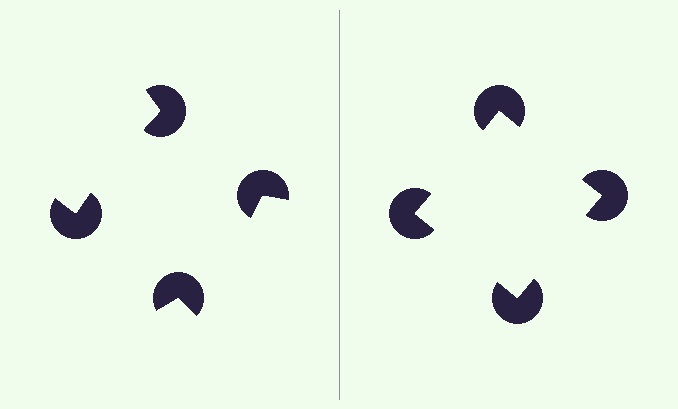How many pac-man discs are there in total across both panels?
8 — 4 on each side.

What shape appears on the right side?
An illusory square.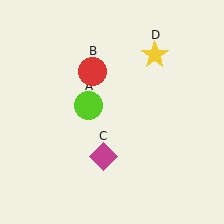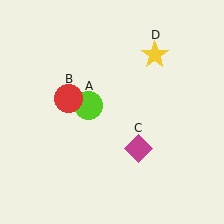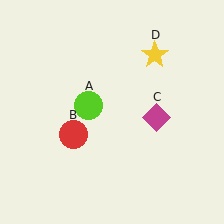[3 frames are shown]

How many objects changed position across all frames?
2 objects changed position: red circle (object B), magenta diamond (object C).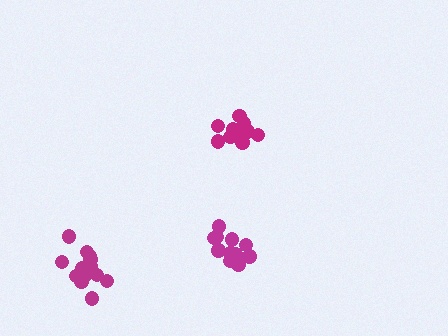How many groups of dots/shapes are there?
There are 3 groups.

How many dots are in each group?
Group 1: 14 dots, Group 2: 10 dots, Group 3: 11 dots (35 total).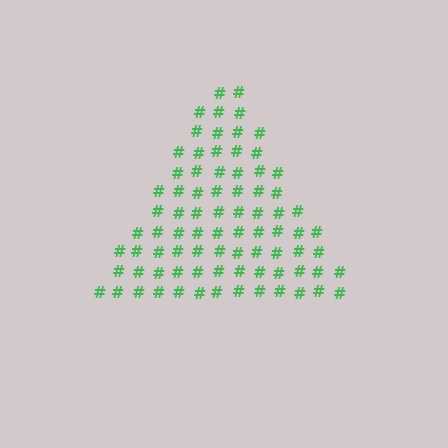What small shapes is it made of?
It is made of small hash symbols.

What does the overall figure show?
The overall figure shows a triangle.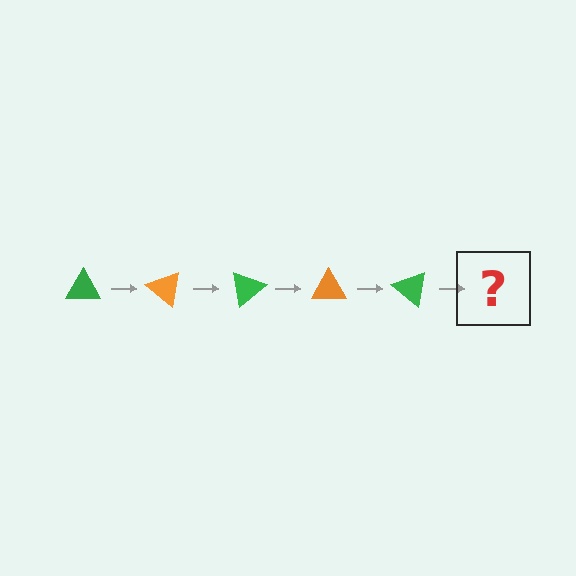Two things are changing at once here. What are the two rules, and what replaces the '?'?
The two rules are that it rotates 40 degrees each step and the color cycles through green and orange. The '?' should be an orange triangle, rotated 200 degrees from the start.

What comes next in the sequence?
The next element should be an orange triangle, rotated 200 degrees from the start.